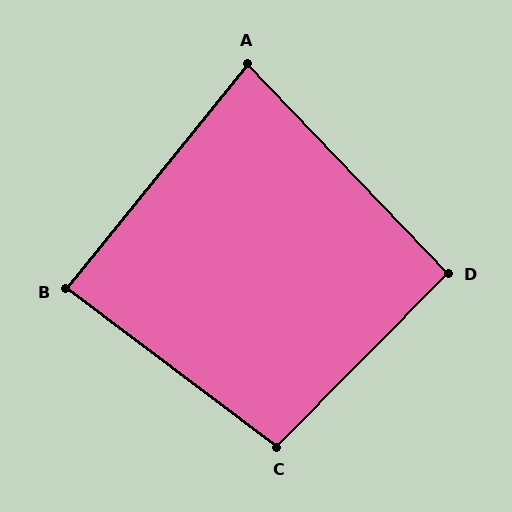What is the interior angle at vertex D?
Approximately 92 degrees (approximately right).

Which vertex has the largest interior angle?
C, at approximately 97 degrees.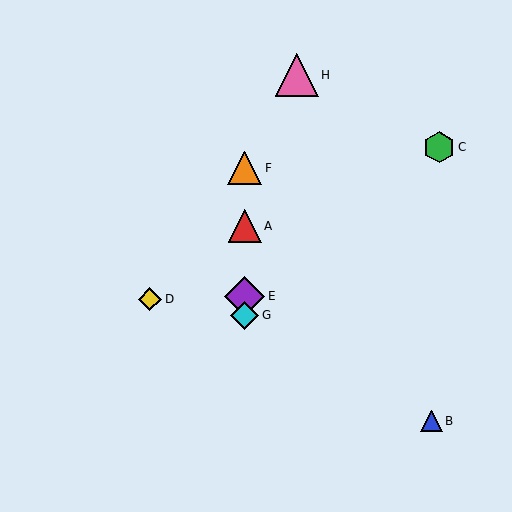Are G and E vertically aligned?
Yes, both are at x≈245.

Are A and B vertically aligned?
No, A is at x≈245 and B is at x≈431.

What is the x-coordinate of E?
Object E is at x≈245.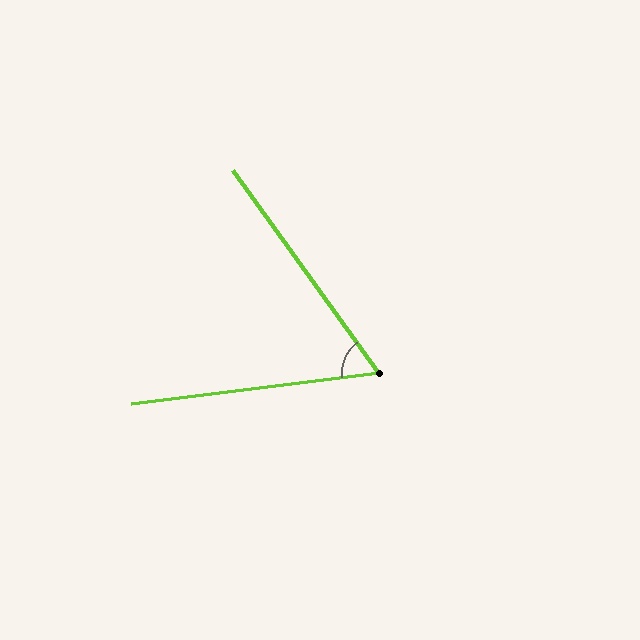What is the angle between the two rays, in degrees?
Approximately 61 degrees.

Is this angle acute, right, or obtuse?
It is acute.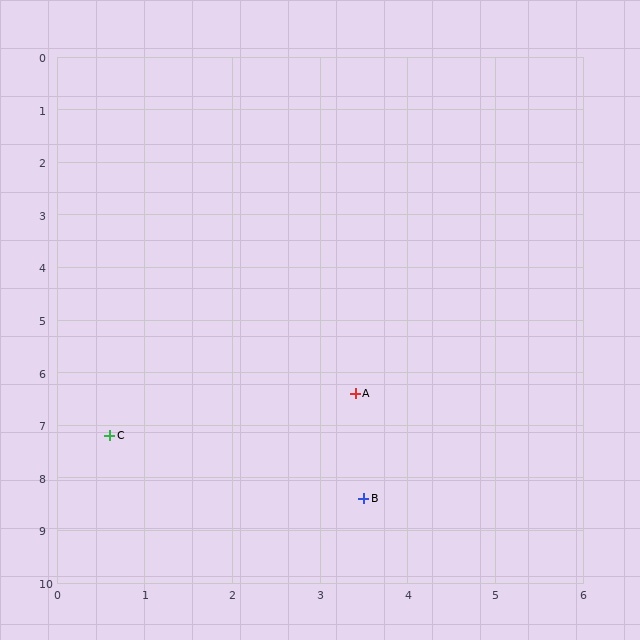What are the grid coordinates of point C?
Point C is at approximately (0.6, 7.2).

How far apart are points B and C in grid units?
Points B and C are about 3.1 grid units apart.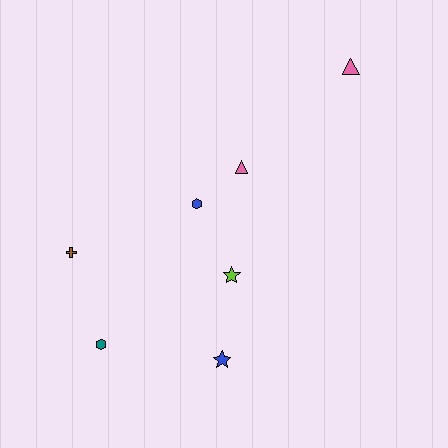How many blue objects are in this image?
There are 2 blue objects.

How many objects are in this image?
There are 7 objects.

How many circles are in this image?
There are no circles.